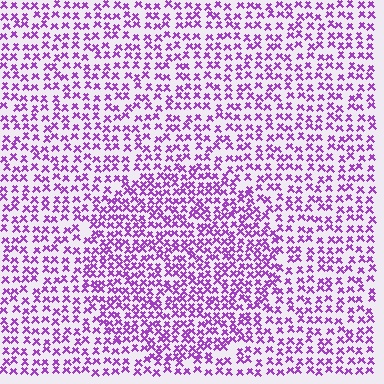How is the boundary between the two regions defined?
The boundary is defined by a change in element density (approximately 1.5x ratio). All elements are the same color, size, and shape.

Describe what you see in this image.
The image contains small purple elements arranged at two different densities. A circle-shaped region is visible where the elements are more densely packed than the surrounding area.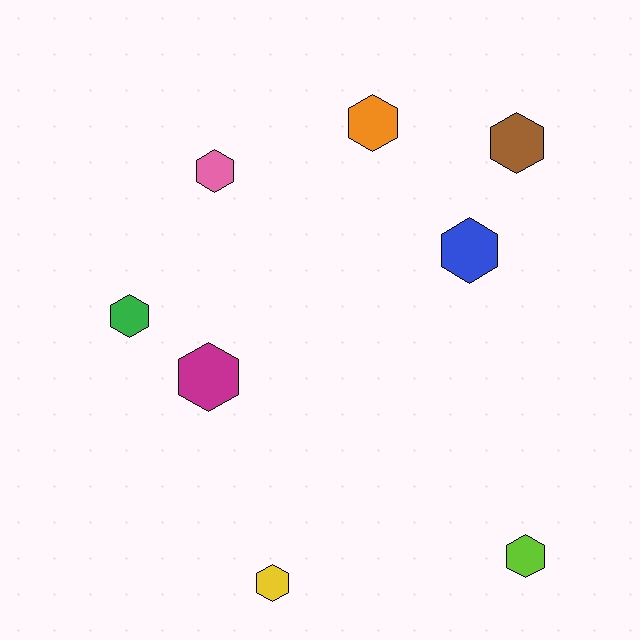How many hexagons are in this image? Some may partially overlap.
There are 8 hexagons.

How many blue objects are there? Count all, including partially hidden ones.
There is 1 blue object.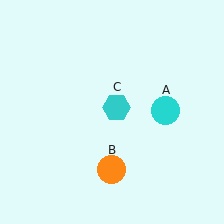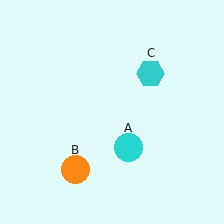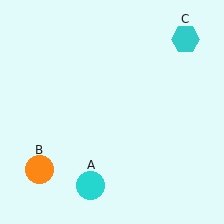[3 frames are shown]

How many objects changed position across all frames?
3 objects changed position: cyan circle (object A), orange circle (object B), cyan hexagon (object C).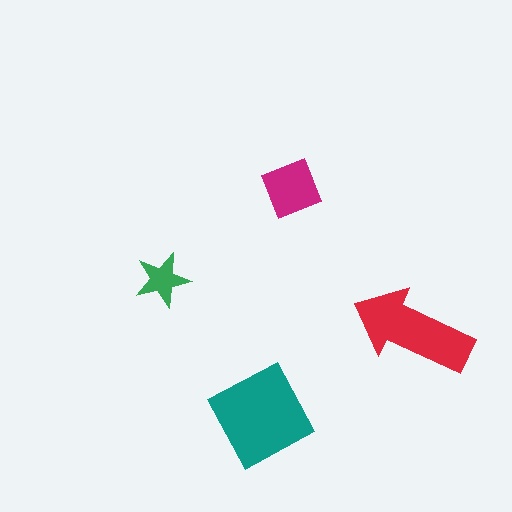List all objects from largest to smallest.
The teal diamond, the red arrow, the magenta square, the green star.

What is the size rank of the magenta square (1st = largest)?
3rd.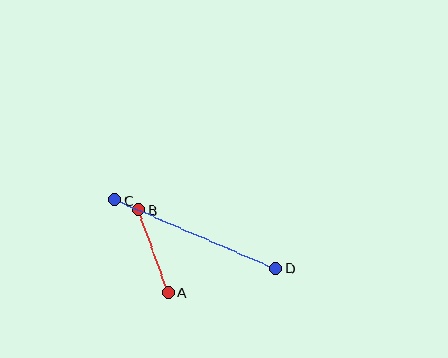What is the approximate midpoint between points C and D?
The midpoint is at approximately (195, 234) pixels.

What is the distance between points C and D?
The distance is approximately 175 pixels.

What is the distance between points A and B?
The distance is approximately 88 pixels.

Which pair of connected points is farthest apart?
Points C and D are farthest apart.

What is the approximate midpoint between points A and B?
The midpoint is at approximately (153, 251) pixels.